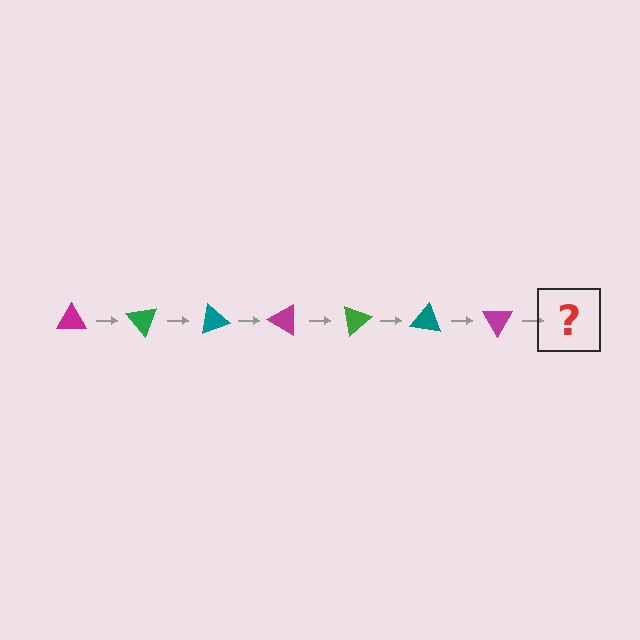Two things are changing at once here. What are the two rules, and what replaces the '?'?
The two rules are that it rotates 50 degrees each step and the color cycles through magenta, green, and teal. The '?' should be a green triangle, rotated 350 degrees from the start.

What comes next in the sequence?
The next element should be a green triangle, rotated 350 degrees from the start.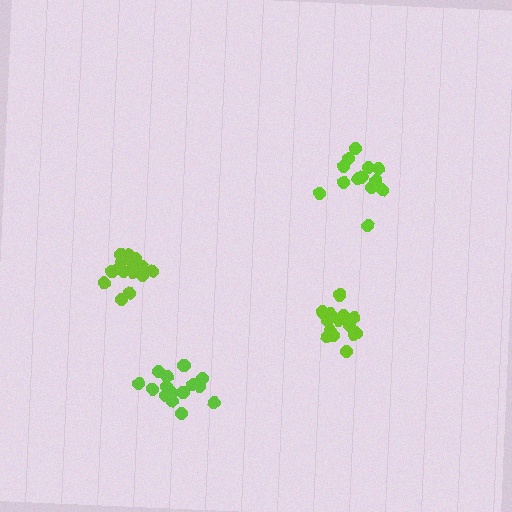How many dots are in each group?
Group 1: 13 dots, Group 2: 17 dots, Group 3: 18 dots, Group 4: 16 dots (64 total).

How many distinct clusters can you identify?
There are 4 distinct clusters.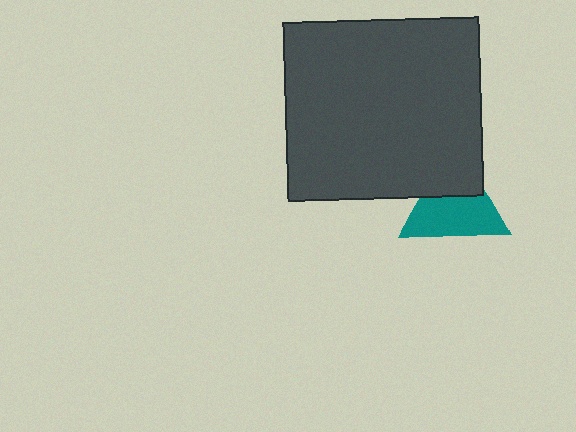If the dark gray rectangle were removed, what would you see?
You would see the complete teal triangle.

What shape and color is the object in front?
The object in front is a dark gray rectangle.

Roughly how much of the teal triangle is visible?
About half of it is visible (roughly 64%).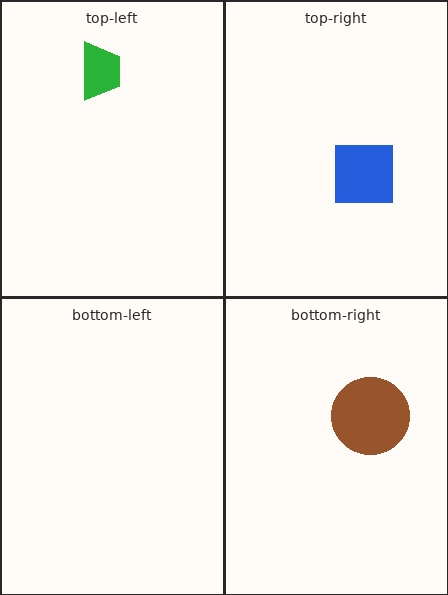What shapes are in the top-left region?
The green trapezoid.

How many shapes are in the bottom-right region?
1.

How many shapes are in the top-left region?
1.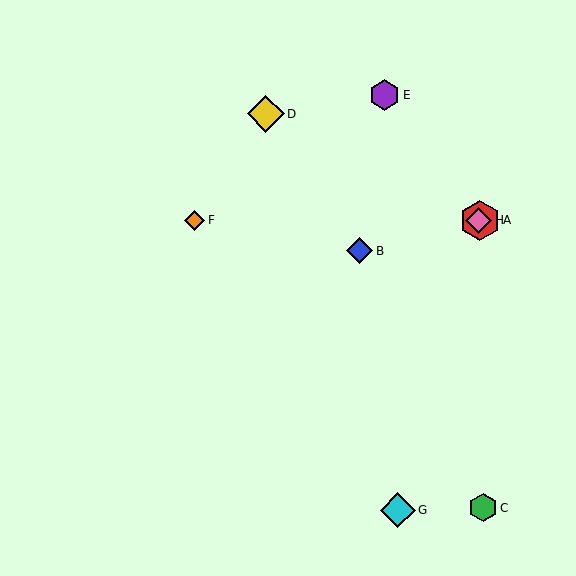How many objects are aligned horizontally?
3 objects (A, F, H) are aligned horizontally.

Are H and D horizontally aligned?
No, H is at y≈220 and D is at y≈114.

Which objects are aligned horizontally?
Objects A, F, H are aligned horizontally.